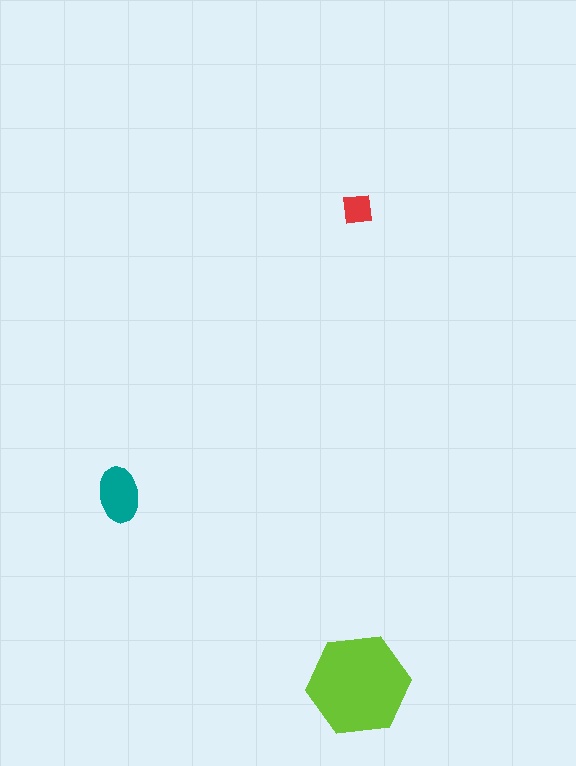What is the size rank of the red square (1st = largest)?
3rd.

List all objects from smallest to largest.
The red square, the teal ellipse, the lime hexagon.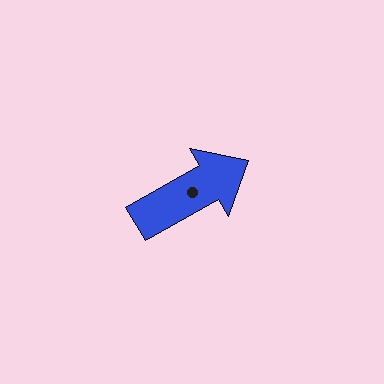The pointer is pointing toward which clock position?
Roughly 2 o'clock.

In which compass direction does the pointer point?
Northeast.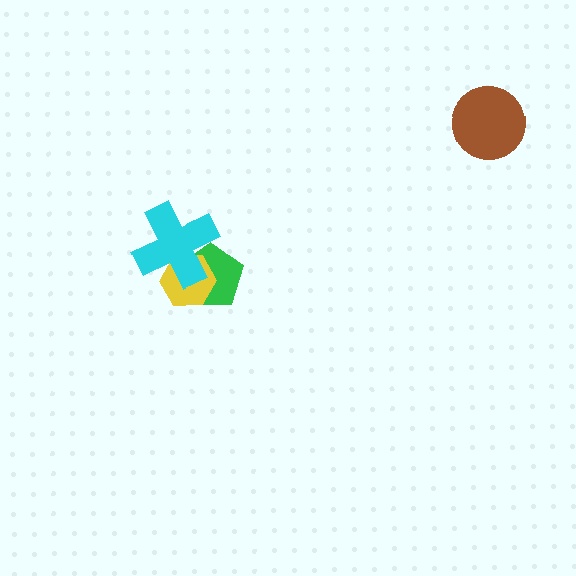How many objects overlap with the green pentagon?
2 objects overlap with the green pentagon.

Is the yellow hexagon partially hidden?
Yes, it is partially covered by another shape.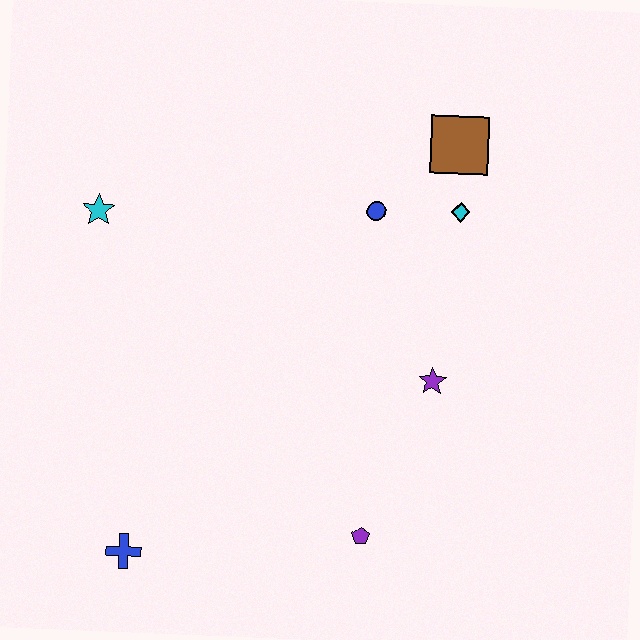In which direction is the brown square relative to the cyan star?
The brown square is to the right of the cyan star.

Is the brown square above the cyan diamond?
Yes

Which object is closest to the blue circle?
The cyan diamond is closest to the blue circle.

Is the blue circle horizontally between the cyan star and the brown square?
Yes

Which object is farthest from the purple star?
The cyan star is farthest from the purple star.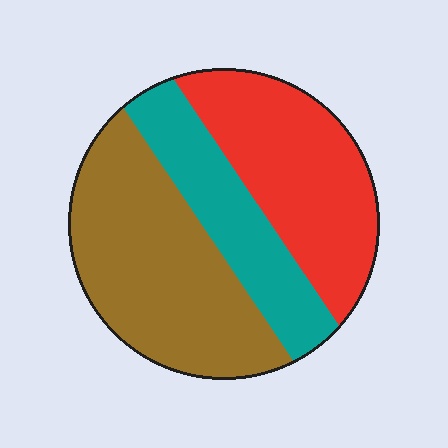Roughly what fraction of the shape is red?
Red takes up about one third (1/3) of the shape.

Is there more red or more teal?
Red.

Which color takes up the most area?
Brown, at roughly 40%.